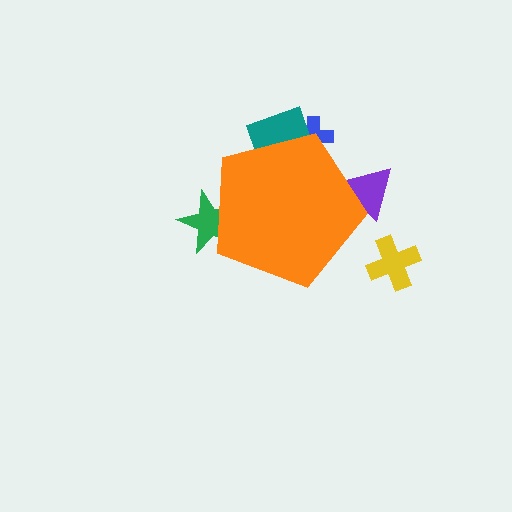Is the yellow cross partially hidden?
No, the yellow cross is fully visible.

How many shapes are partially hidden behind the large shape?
4 shapes are partially hidden.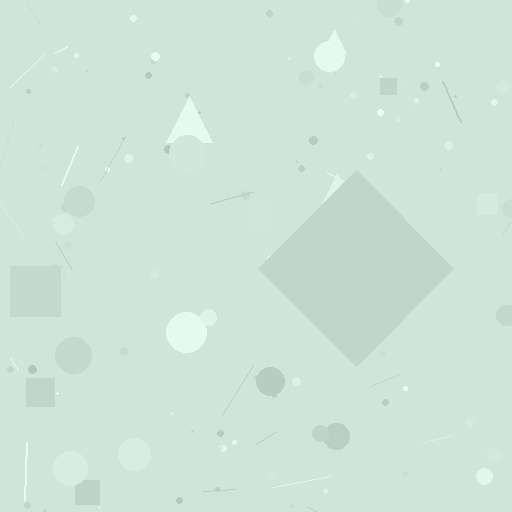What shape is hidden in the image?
A diamond is hidden in the image.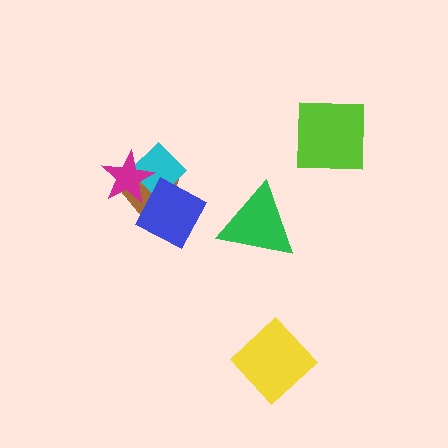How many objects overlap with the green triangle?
0 objects overlap with the green triangle.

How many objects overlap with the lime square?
0 objects overlap with the lime square.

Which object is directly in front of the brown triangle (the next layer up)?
The cyan diamond is directly in front of the brown triangle.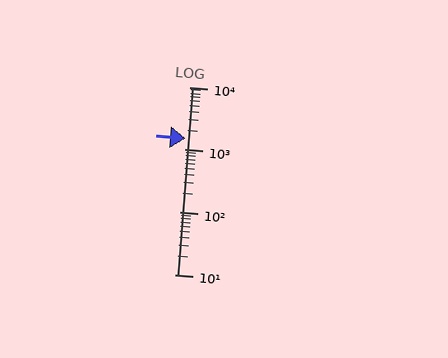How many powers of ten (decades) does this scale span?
The scale spans 3 decades, from 10 to 10000.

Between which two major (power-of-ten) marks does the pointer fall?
The pointer is between 1000 and 10000.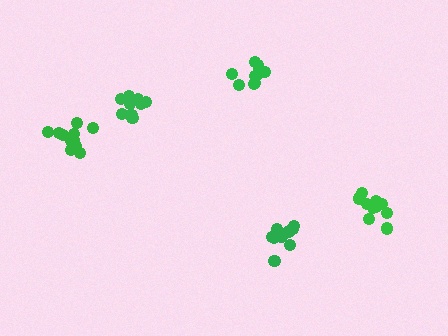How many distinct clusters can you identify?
There are 5 distinct clusters.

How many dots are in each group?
Group 1: 10 dots, Group 2: 9 dots, Group 3: 11 dots, Group 4: 9 dots, Group 5: 10 dots (49 total).